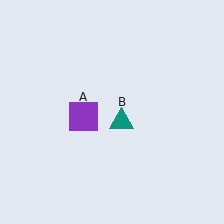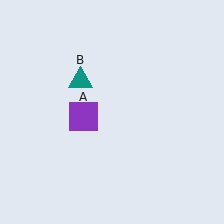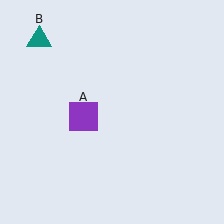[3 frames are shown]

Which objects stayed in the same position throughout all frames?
Purple square (object A) remained stationary.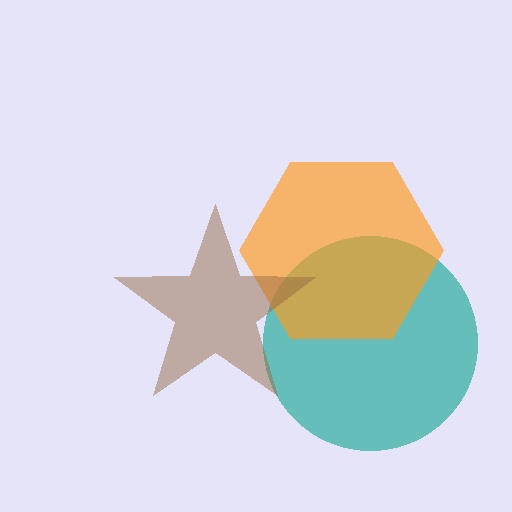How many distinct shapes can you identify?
There are 3 distinct shapes: a teal circle, an orange hexagon, a brown star.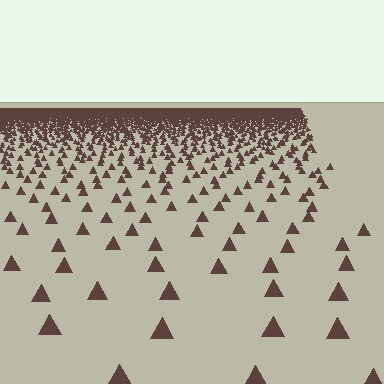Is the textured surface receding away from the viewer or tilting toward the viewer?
The surface is receding away from the viewer. Texture elements get smaller and denser toward the top.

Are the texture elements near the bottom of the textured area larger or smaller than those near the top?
Larger. Near the bottom, elements are closer to the viewer and appear at a bigger on-screen size.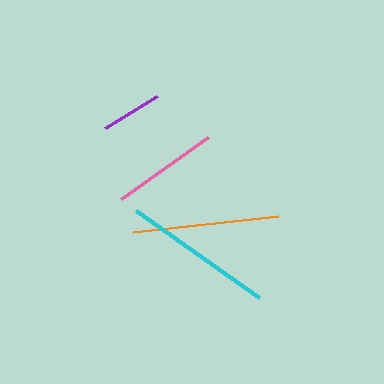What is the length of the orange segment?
The orange segment is approximately 146 pixels long.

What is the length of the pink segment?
The pink segment is approximately 107 pixels long.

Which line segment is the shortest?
The purple line is the shortest at approximately 61 pixels.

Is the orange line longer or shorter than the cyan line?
The cyan line is longer than the orange line.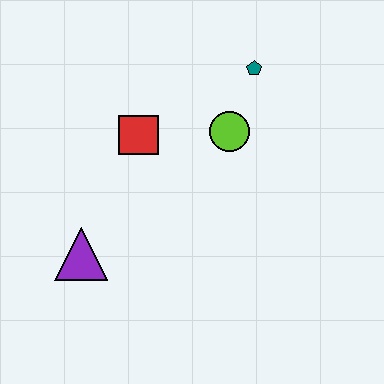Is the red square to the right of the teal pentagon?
No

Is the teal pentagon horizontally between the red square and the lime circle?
No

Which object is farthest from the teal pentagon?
The purple triangle is farthest from the teal pentagon.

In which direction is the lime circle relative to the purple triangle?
The lime circle is to the right of the purple triangle.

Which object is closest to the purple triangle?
The red square is closest to the purple triangle.